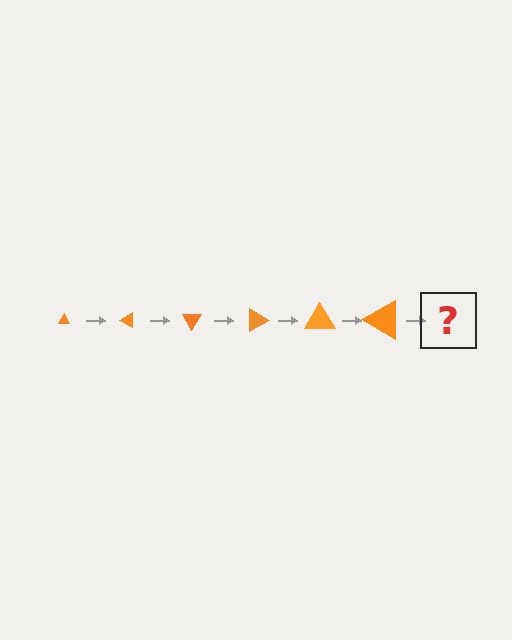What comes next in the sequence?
The next element should be a triangle, larger than the previous one and rotated 180 degrees from the start.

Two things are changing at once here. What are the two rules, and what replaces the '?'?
The two rules are that the triangle grows larger each step and it rotates 30 degrees each step. The '?' should be a triangle, larger than the previous one and rotated 180 degrees from the start.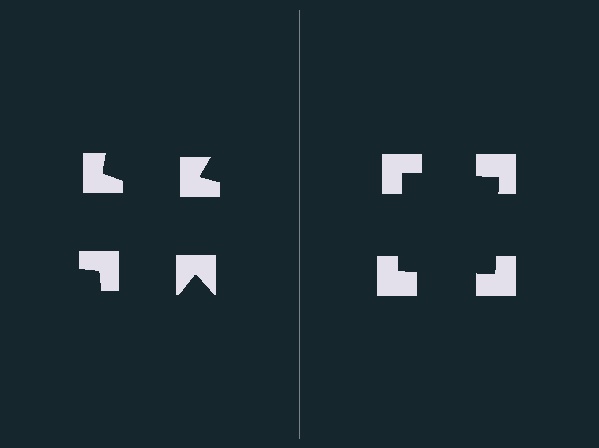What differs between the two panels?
The notched squares are positioned identically on both sides; only the wedge orientations differ. On the right they align to a square; on the left they are misaligned.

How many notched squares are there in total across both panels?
8 — 4 on each side.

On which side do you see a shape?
An illusory square appears on the right side. On the left side the wedge cuts are rotated, so no coherent shape forms.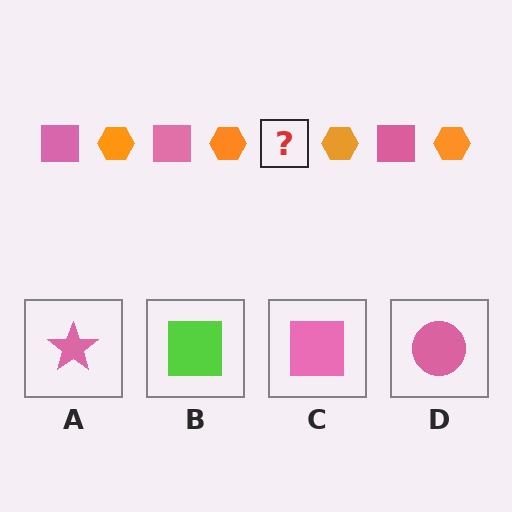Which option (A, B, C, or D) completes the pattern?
C.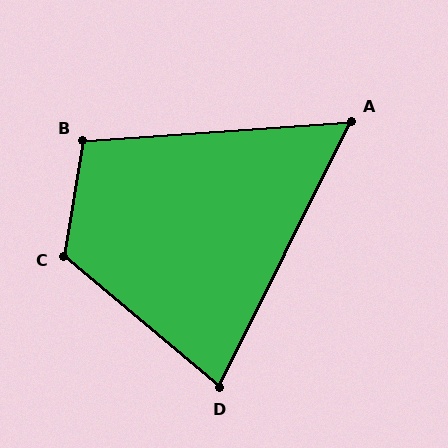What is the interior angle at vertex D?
Approximately 76 degrees (acute).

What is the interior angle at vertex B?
Approximately 104 degrees (obtuse).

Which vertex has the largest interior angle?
C, at approximately 120 degrees.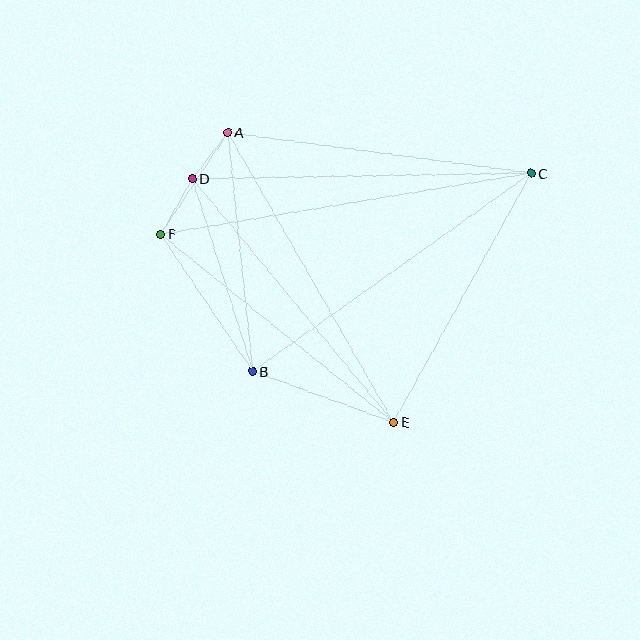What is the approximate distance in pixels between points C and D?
The distance between C and D is approximately 339 pixels.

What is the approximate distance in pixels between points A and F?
The distance between A and F is approximately 121 pixels.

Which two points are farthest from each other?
Points C and F are farthest from each other.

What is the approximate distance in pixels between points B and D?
The distance between B and D is approximately 202 pixels.